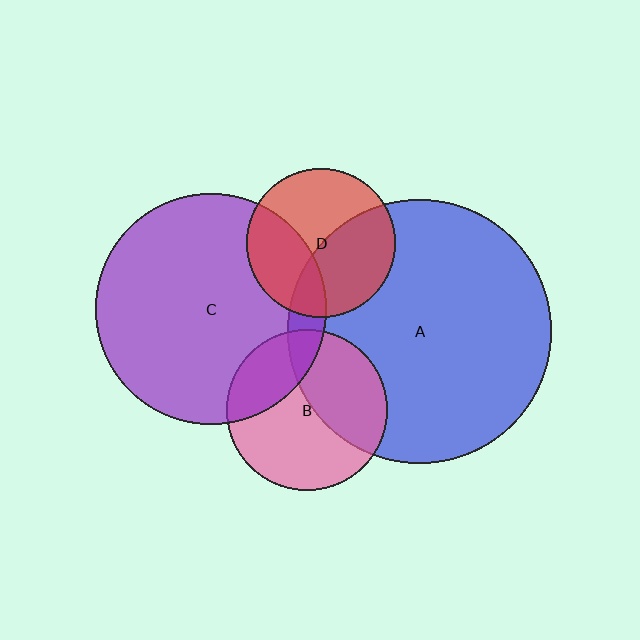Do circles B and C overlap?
Yes.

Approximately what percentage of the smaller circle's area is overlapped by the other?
Approximately 25%.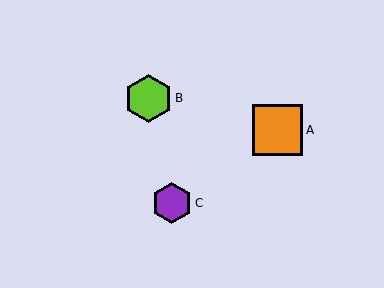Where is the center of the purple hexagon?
The center of the purple hexagon is at (172, 203).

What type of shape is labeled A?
Shape A is an orange square.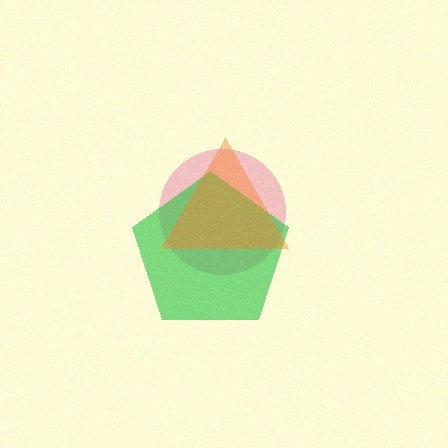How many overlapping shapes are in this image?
There are 3 overlapping shapes in the image.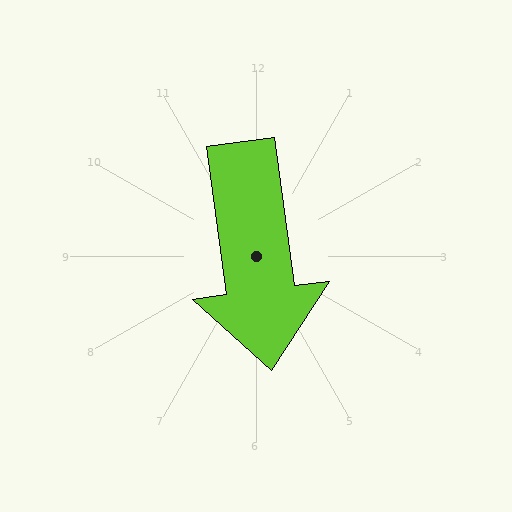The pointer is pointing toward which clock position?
Roughly 6 o'clock.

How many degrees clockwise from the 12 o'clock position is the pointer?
Approximately 172 degrees.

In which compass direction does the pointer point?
South.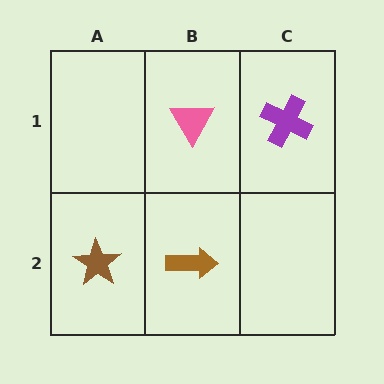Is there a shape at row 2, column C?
No, that cell is empty.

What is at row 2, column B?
A brown arrow.